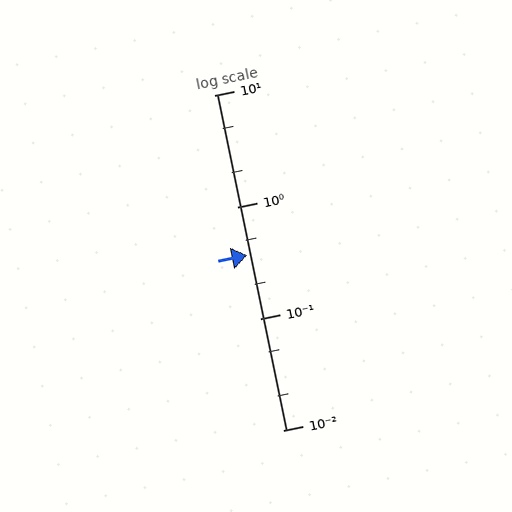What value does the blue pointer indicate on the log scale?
The pointer indicates approximately 0.37.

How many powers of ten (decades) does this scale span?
The scale spans 3 decades, from 0.01 to 10.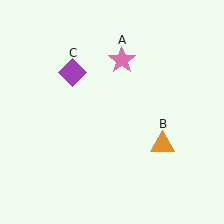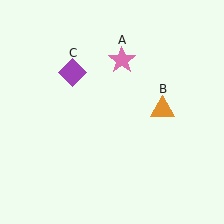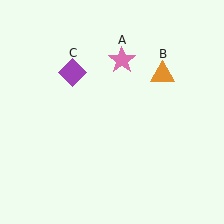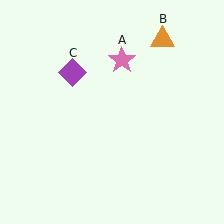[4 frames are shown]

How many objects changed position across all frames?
1 object changed position: orange triangle (object B).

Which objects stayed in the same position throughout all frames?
Pink star (object A) and purple diamond (object C) remained stationary.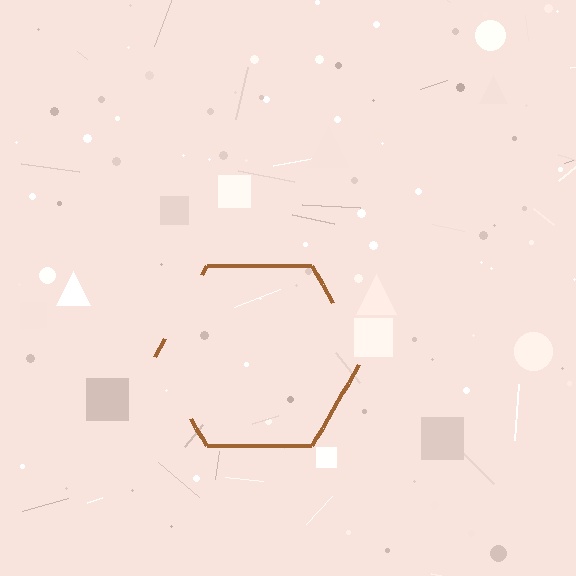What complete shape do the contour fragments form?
The contour fragments form a hexagon.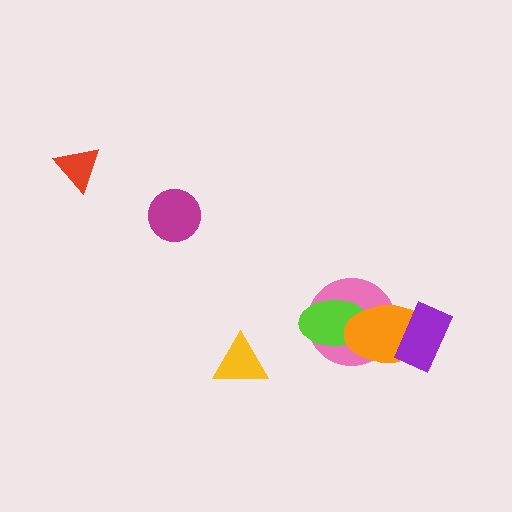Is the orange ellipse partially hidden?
Yes, it is partially covered by another shape.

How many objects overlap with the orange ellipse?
3 objects overlap with the orange ellipse.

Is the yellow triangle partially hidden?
No, no other shape covers it.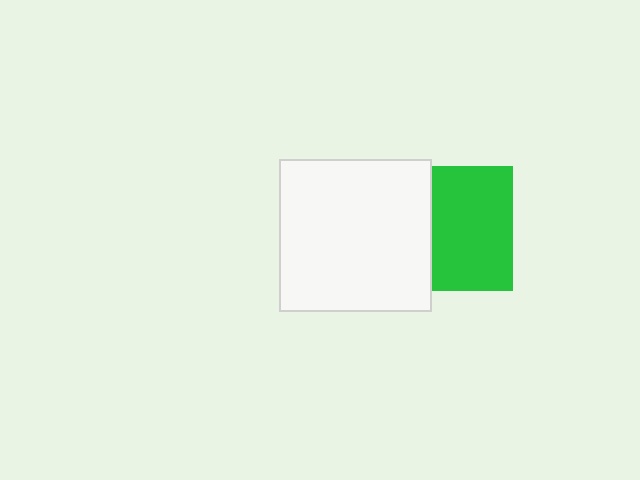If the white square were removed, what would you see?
You would see the complete green square.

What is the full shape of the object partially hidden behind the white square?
The partially hidden object is a green square.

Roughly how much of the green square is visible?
Most of it is visible (roughly 65%).